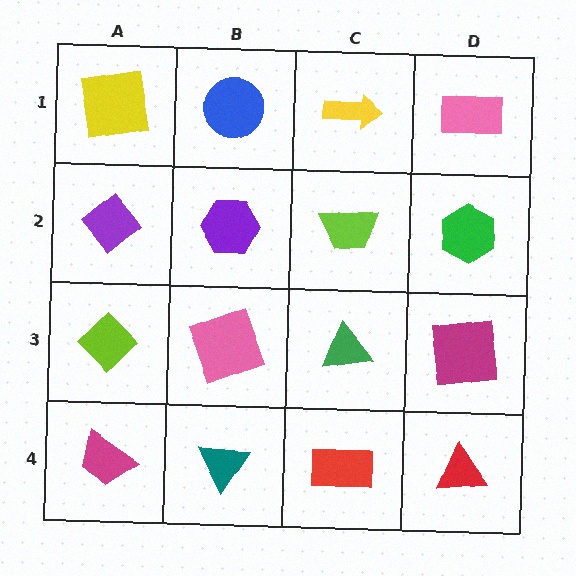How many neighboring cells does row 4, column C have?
3.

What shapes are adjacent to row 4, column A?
A lime diamond (row 3, column A), a teal triangle (row 4, column B).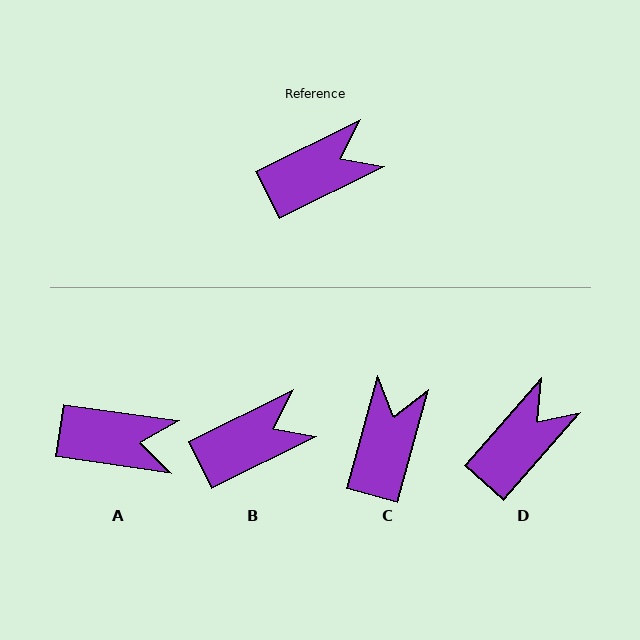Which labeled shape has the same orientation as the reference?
B.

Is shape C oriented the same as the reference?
No, it is off by about 49 degrees.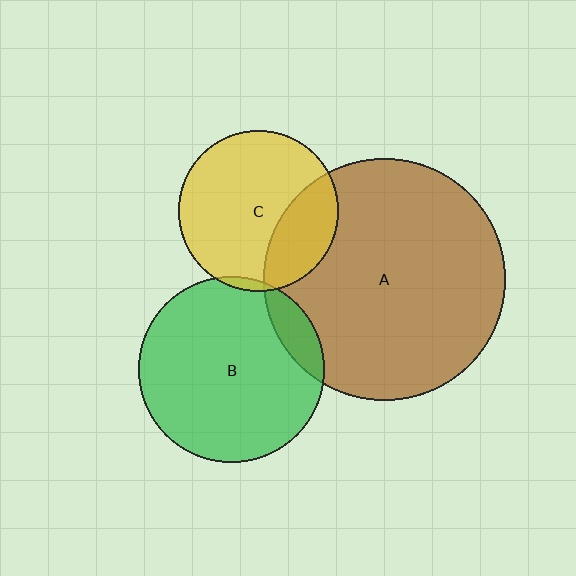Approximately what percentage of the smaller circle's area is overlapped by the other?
Approximately 5%.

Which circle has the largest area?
Circle A (brown).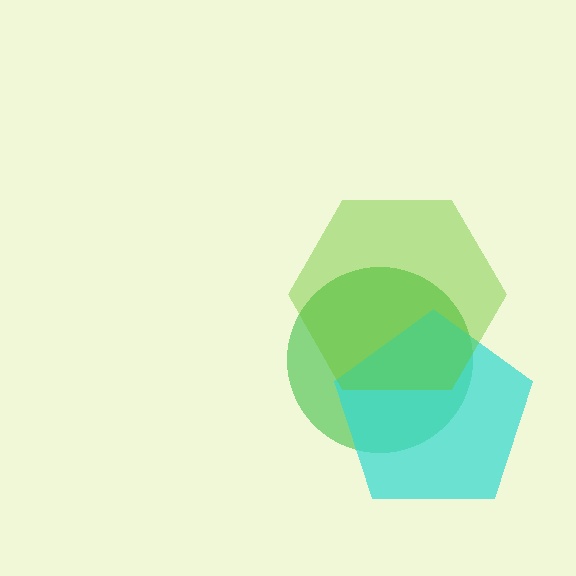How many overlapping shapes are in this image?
There are 3 overlapping shapes in the image.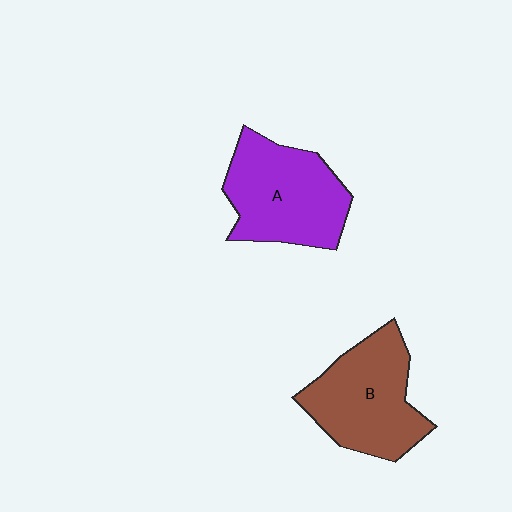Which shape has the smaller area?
Shape B (brown).